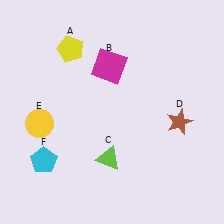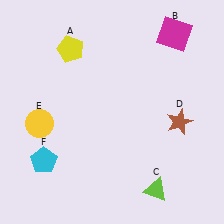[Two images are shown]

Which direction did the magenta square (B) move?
The magenta square (B) moved right.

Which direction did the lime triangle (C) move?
The lime triangle (C) moved right.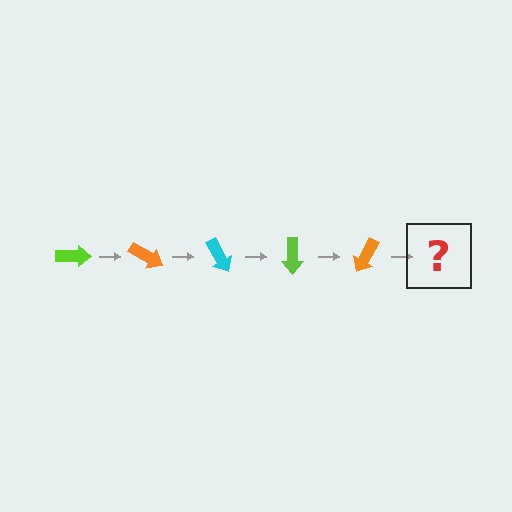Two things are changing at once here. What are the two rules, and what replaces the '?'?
The two rules are that it rotates 30 degrees each step and the color cycles through lime, orange, and cyan. The '?' should be a cyan arrow, rotated 150 degrees from the start.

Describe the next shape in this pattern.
It should be a cyan arrow, rotated 150 degrees from the start.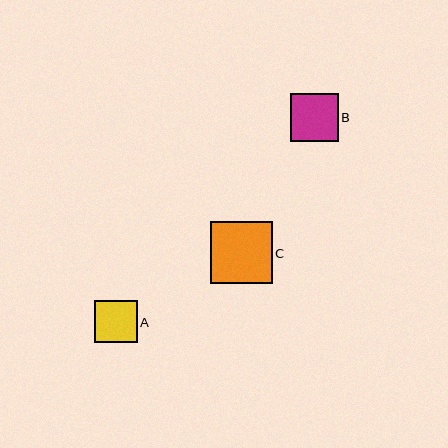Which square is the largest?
Square C is the largest with a size of approximately 62 pixels.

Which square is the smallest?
Square A is the smallest with a size of approximately 42 pixels.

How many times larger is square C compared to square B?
Square C is approximately 1.3 times the size of square B.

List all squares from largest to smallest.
From largest to smallest: C, B, A.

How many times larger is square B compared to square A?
Square B is approximately 1.1 times the size of square A.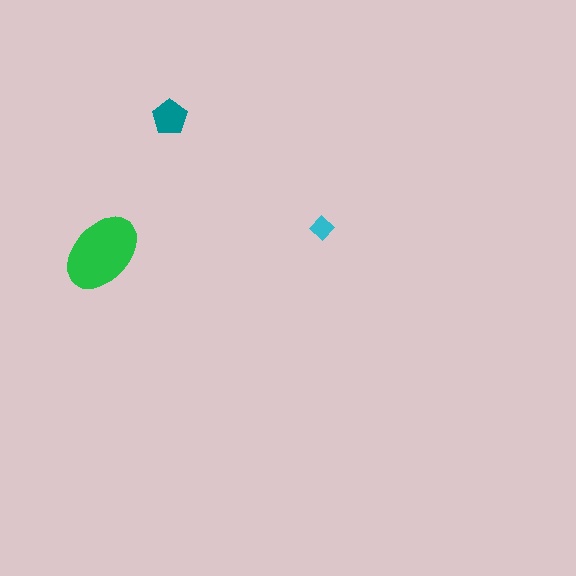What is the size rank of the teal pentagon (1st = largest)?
2nd.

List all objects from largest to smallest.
The green ellipse, the teal pentagon, the cyan diamond.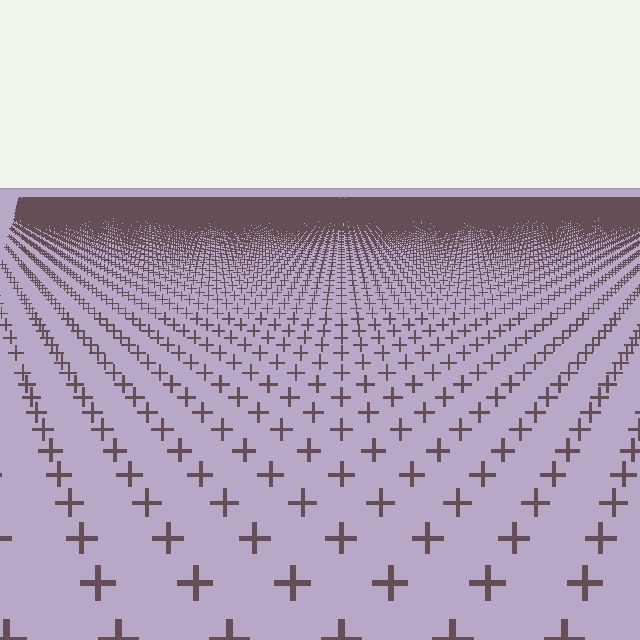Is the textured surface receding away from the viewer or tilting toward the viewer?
The surface is receding away from the viewer. Texture elements get smaller and denser toward the top.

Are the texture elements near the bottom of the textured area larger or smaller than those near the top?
Larger. Near the bottom, elements are closer to the viewer and appear at a bigger on-screen size.